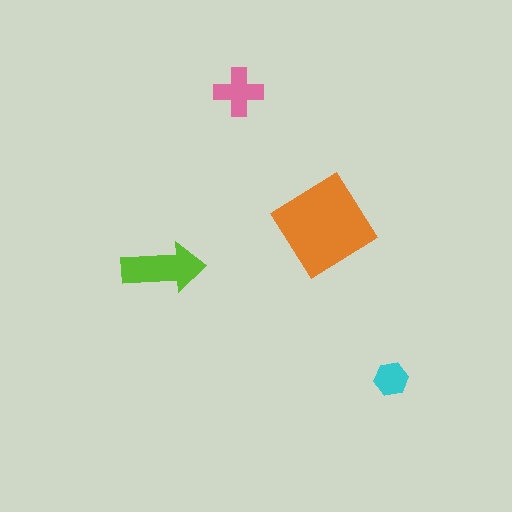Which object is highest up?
The pink cross is topmost.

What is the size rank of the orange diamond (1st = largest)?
1st.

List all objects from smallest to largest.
The cyan hexagon, the pink cross, the lime arrow, the orange diamond.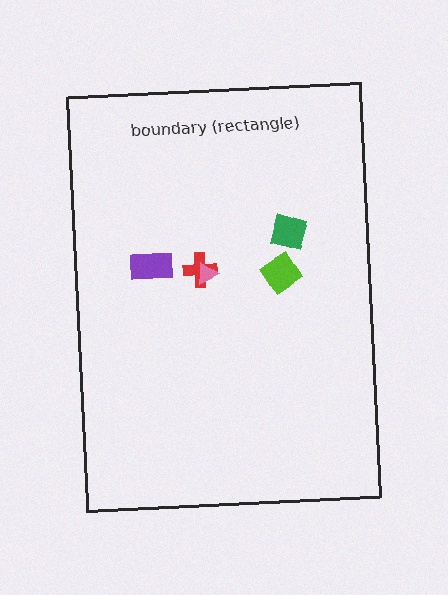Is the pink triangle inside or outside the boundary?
Inside.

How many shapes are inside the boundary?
5 inside, 0 outside.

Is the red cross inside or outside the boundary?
Inside.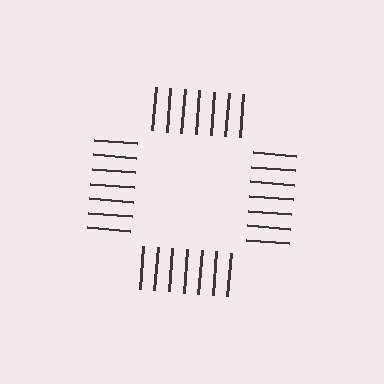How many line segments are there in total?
28 — 7 along each of the 4 edges.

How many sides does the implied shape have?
4 sides — the line-ends trace a square.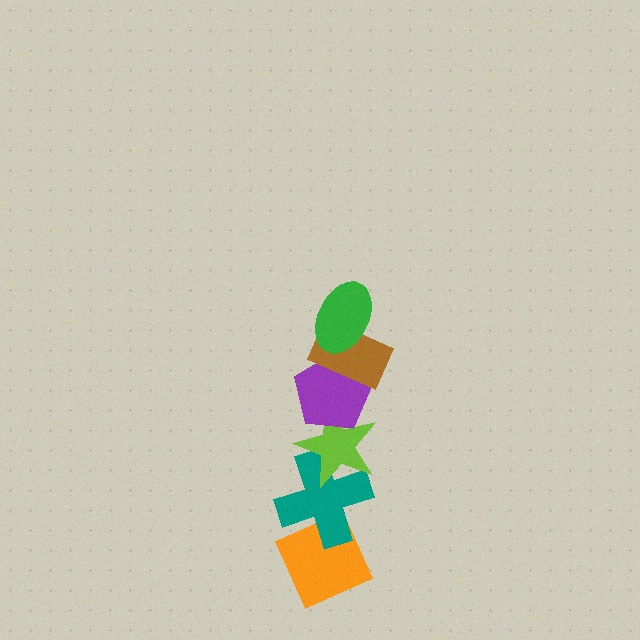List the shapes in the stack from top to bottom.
From top to bottom: the green ellipse, the brown rectangle, the purple pentagon, the lime star, the teal cross, the orange diamond.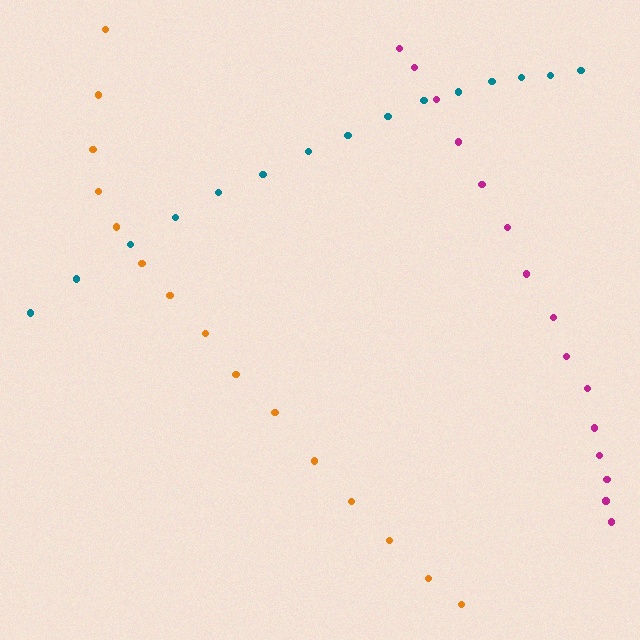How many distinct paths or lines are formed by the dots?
There are 3 distinct paths.